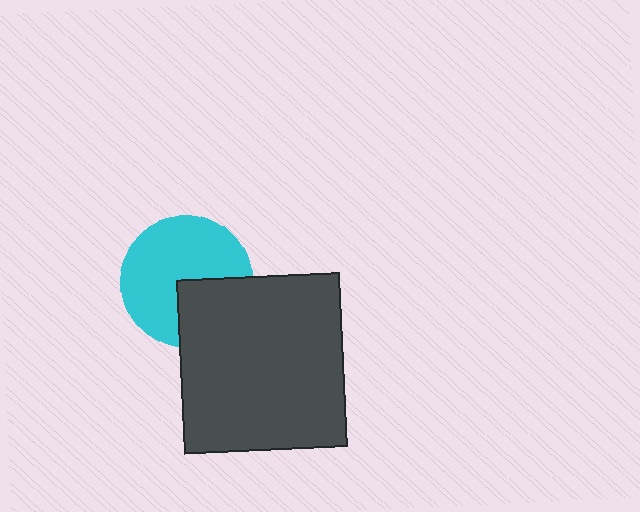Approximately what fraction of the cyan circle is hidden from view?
Roughly 31% of the cyan circle is hidden behind the dark gray rectangle.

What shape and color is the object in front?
The object in front is a dark gray rectangle.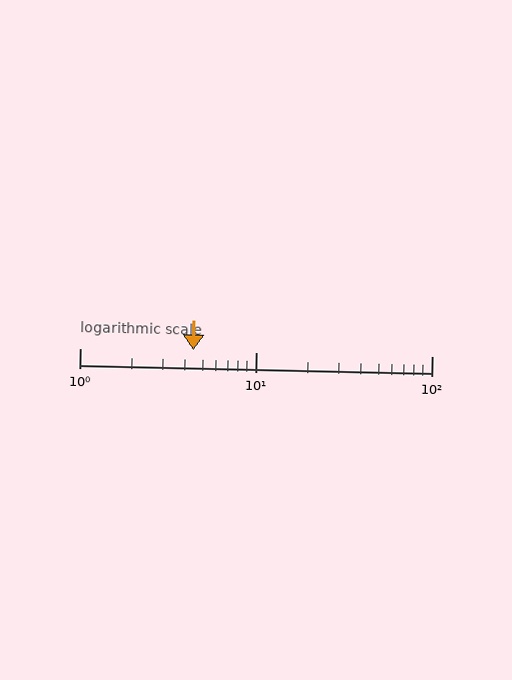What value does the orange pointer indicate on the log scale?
The pointer indicates approximately 4.4.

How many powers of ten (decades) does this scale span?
The scale spans 2 decades, from 1 to 100.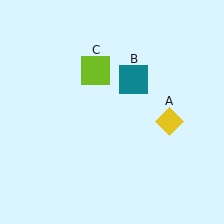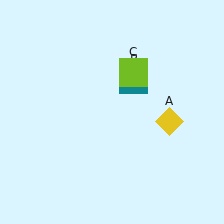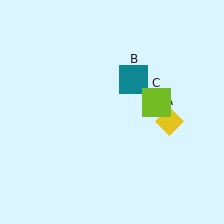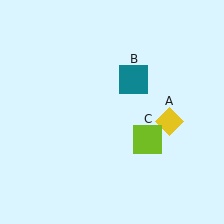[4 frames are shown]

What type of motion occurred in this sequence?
The lime square (object C) rotated clockwise around the center of the scene.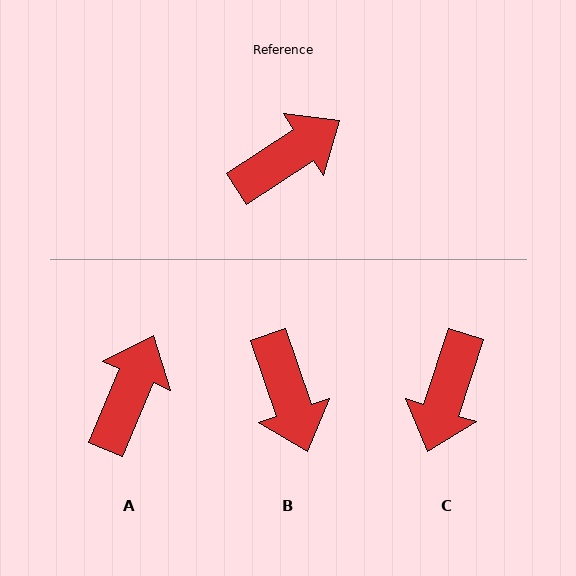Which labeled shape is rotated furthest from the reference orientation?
C, about 141 degrees away.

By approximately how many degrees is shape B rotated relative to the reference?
Approximately 104 degrees clockwise.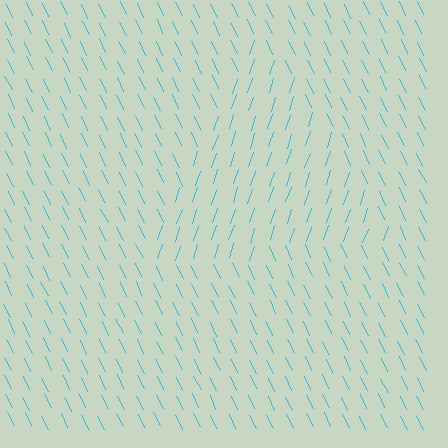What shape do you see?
I see a triangle.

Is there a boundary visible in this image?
Yes, there is a texture boundary formed by a change in line orientation.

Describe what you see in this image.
The image is filled with small cyan line segments. A triangle region in the image has lines oriented differently from the surrounding lines, creating a visible texture boundary.